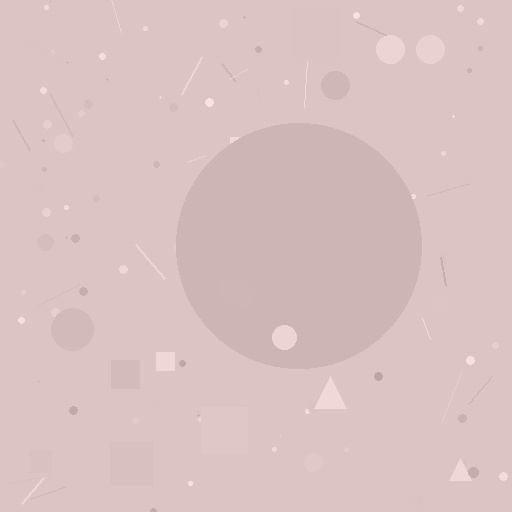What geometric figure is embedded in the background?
A circle is embedded in the background.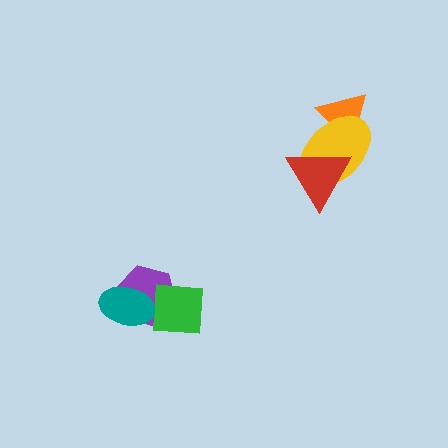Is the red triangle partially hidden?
No, no other shape covers it.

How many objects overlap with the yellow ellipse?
2 objects overlap with the yellow ellipse.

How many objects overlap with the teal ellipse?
2 objects overlap with the teal ellipse.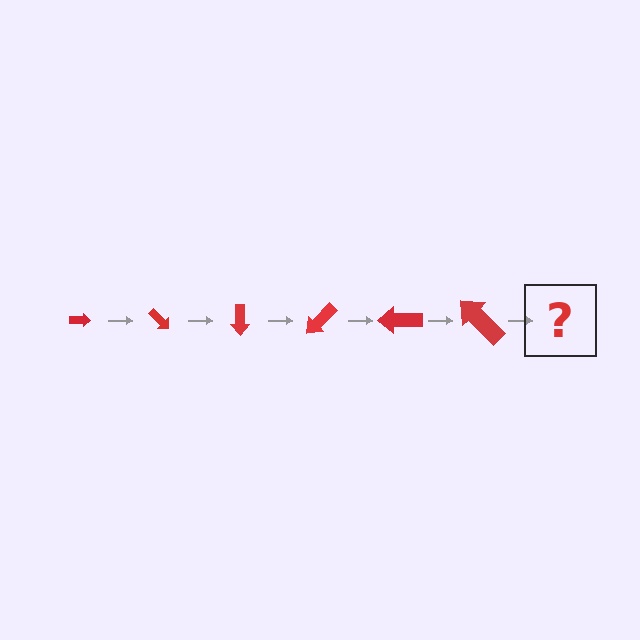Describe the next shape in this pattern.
It should be an arrow, larger than the previous one and rotated 270 degrees from the start.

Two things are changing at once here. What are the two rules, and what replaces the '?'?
The two rules are that the arrow grows larger each step and it rotates 45 degrees each step. The '?' should be an arrow, larger than the previous one and rotated 270 degrees from the start.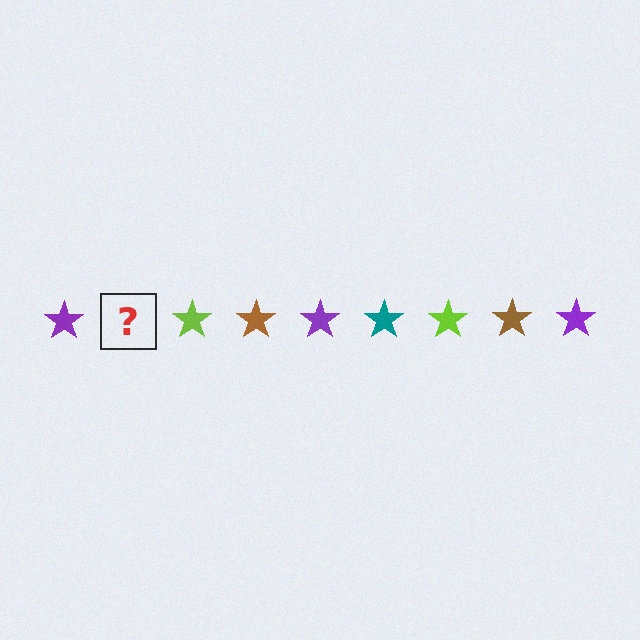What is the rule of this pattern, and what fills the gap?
The rule is that the pattern cycles through purple, teal, lime, brown stars. The gap should be filled with a teal star.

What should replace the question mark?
The question mark should be replaced with a teal star.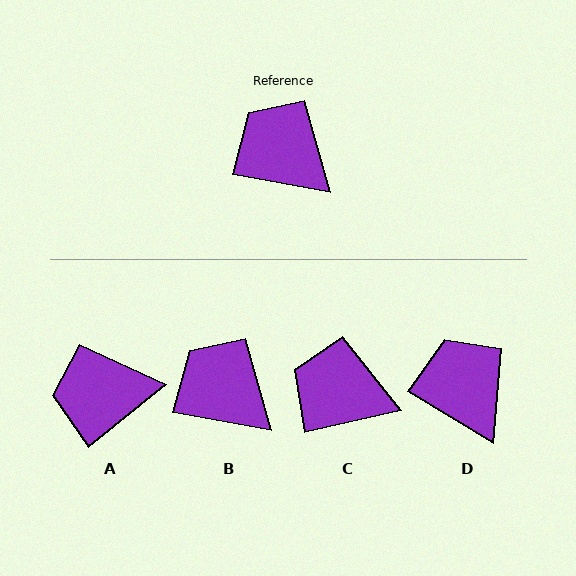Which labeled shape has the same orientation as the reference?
B.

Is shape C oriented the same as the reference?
No, it is off by about 23 degrees.